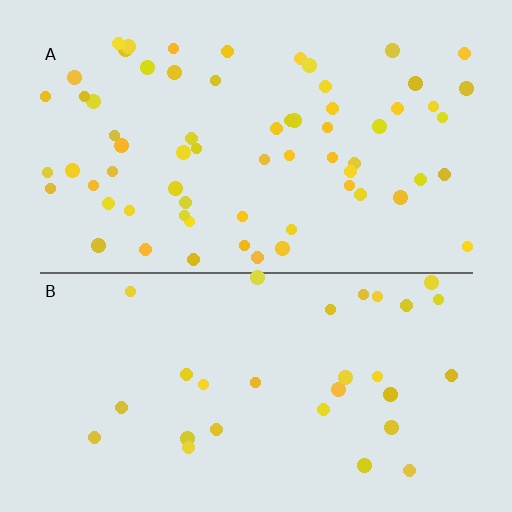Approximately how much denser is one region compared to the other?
Approximately 2.2× — region A over region B.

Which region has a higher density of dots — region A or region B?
A (the top).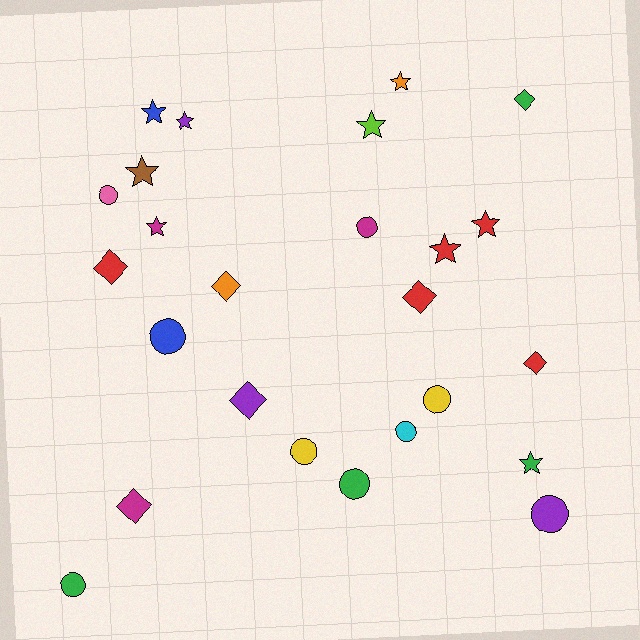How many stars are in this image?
There are 9 stars.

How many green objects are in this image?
There are 4 green objects.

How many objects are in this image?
There are 25 objects.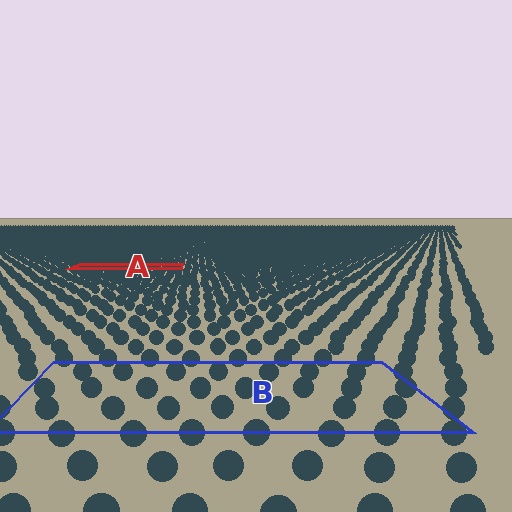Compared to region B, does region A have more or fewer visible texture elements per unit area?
Region A has more texture elements per unit area — they are packed more densely because it is farther away.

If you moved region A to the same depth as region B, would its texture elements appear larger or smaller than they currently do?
They would appear larger. At a closer depth, the same texture elements are projected at a bigger on-screen size.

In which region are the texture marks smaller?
The texture marks are smaller in region A, because it is farther away.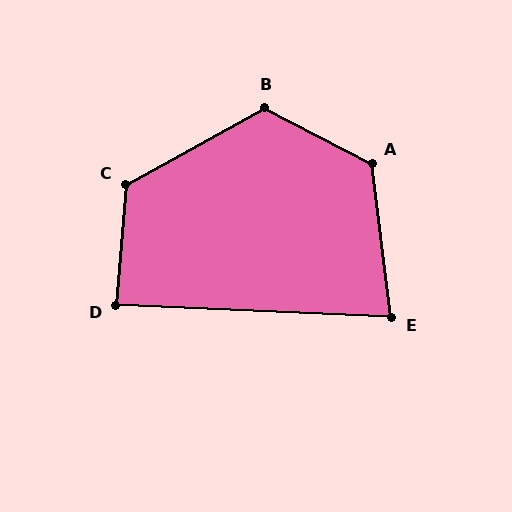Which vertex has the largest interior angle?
A, at approximately 124 degrees.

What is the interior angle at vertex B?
Approximately 124 degrees (obtuse).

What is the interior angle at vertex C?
Approximately 124 degrees (obtuse).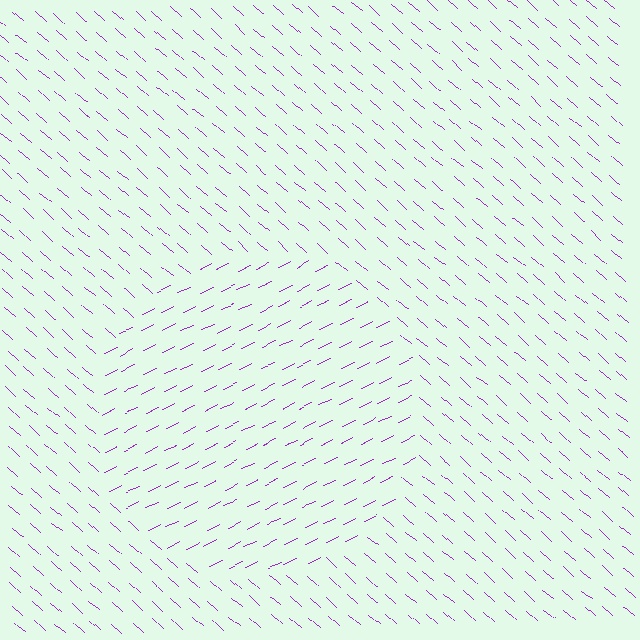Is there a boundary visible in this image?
Yes, there is a texture boundary formed by a change in line orientation.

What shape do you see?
I see a circle.